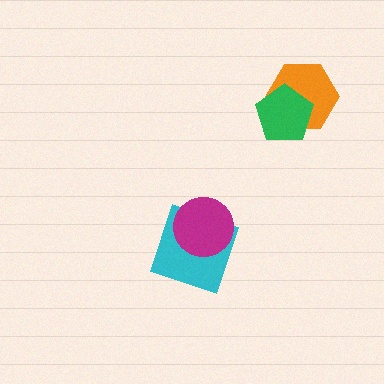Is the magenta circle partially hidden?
No, no other shape covers it.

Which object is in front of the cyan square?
The magenta circle is in front of the cyan square.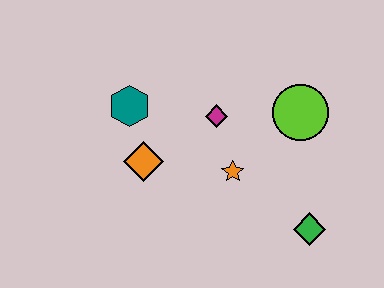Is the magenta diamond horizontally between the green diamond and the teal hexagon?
Yes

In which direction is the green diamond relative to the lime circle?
The green diamond is below the lime circle.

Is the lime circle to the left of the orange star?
No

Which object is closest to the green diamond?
The orange star is closest to the green diamond.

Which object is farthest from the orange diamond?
The green diamond is farthest from the orange diamond.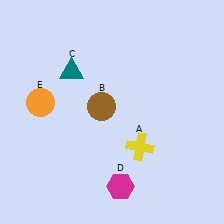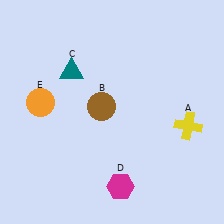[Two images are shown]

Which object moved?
The yellow cross (A) moved right.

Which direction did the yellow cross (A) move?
The yellow cross (A) moved right.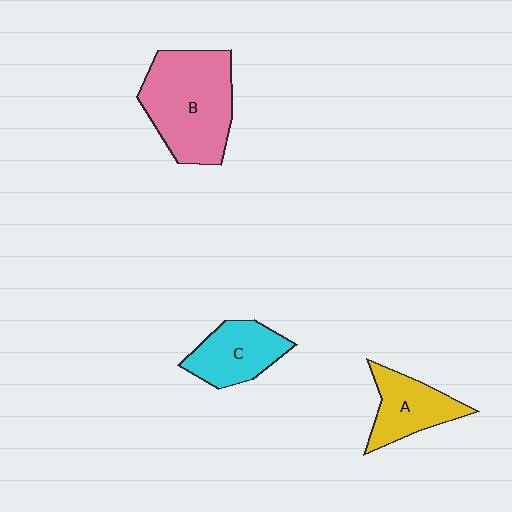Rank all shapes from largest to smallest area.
From largest to smallest: B (pink), C (cyan), A (yellow).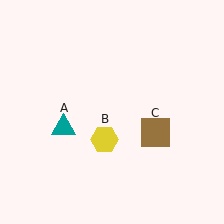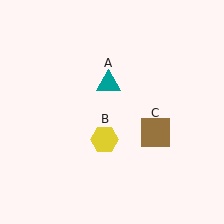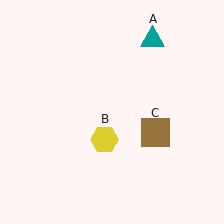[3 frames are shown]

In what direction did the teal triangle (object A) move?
The teal triangle (object A) moved up and to the right.